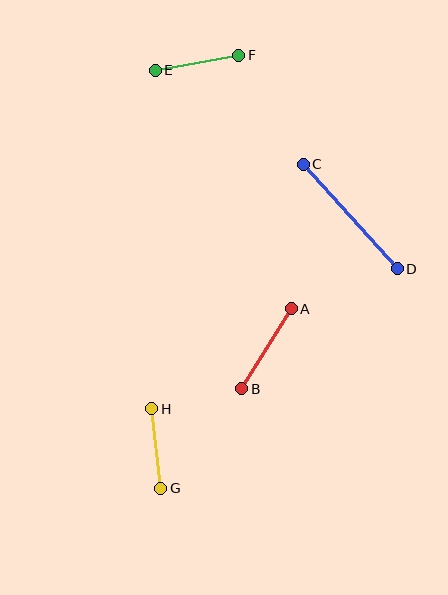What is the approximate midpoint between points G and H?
The midpoint is at approximately (156, 449) pixels.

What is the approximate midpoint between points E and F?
The midpoint is at approximately (197, 63) pixels.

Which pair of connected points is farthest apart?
Points C and D are farthest apart.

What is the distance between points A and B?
The distance is approximately 94 pixels.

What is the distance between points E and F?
The distance is approximately 85 pixels.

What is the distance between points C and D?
The distance is approximately 141 pixels.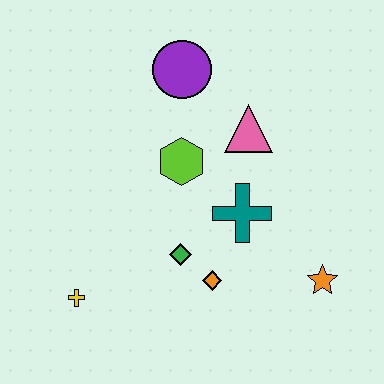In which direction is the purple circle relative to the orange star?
The purple circle is above the orange star.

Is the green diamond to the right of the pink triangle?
No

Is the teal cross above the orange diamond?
Yes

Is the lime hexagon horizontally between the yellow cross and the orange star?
Yes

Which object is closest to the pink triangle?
The lime hexagon is closest to the pink triangle.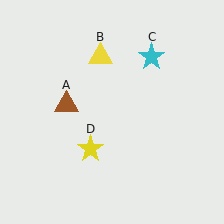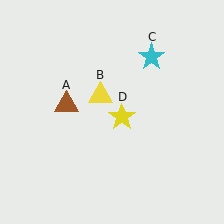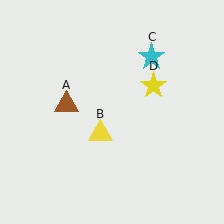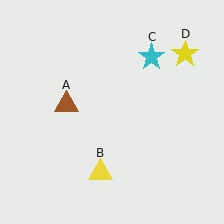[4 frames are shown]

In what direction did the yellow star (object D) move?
The yellow star (object D) moved up and to the right.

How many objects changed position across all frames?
2 objects changed position: yellow triangle (object B), yellow star (object D).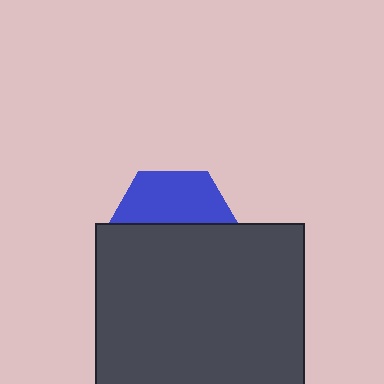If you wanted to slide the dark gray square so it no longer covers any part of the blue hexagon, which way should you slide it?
Slide it down — that is the most direct way to separate the two shapes.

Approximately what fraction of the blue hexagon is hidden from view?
Roughly 58% of the blue hexagon is hidden behind the dark gray square.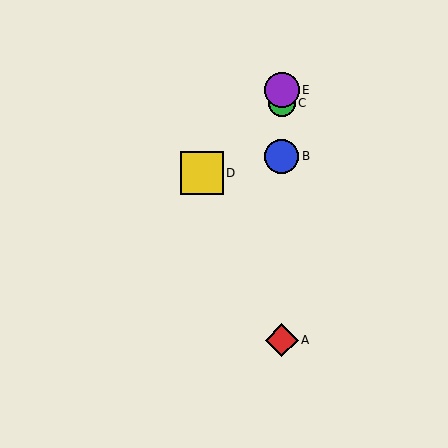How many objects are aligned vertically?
4 objects (A, B, C, E) are aligned vertically.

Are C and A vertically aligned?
Yes, both are at x≈282.